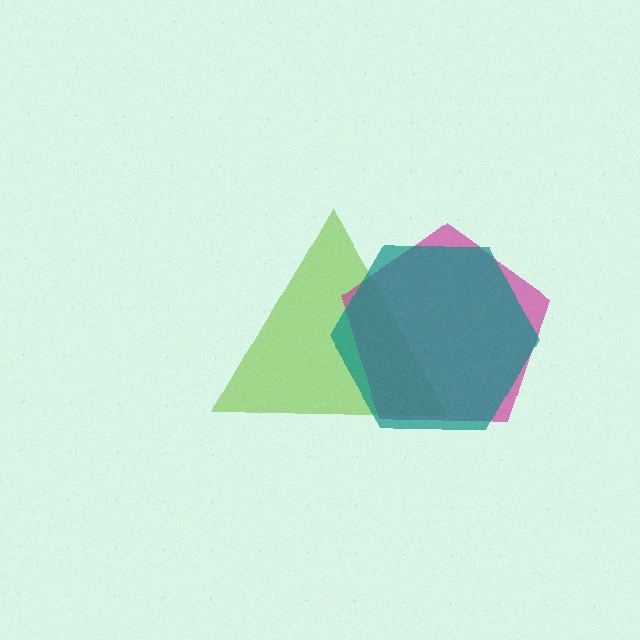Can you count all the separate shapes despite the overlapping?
Yes, there are 3 separate shapes.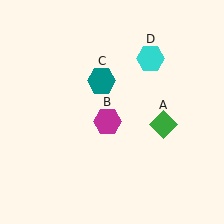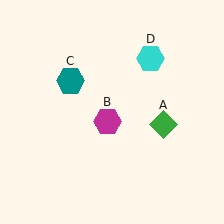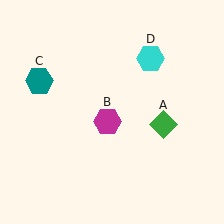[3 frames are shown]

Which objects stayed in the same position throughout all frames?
Green diamond (object A) and magenta hexagon (object B) and cyan hexagon (object D) remained stationary.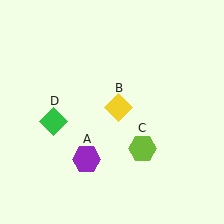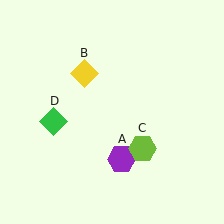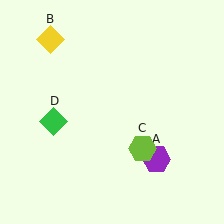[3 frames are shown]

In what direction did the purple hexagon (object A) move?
The purple hexagon (object A) moved right.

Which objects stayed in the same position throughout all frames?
Lime hexagon (object C) and green diamond (object D) remained stationary.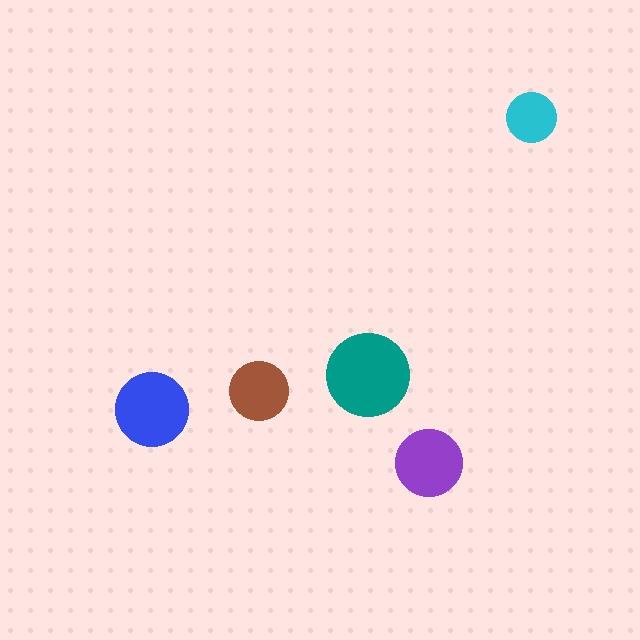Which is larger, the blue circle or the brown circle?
The blue one.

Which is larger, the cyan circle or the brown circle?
The brown one.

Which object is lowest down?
The purple circle is bottommost.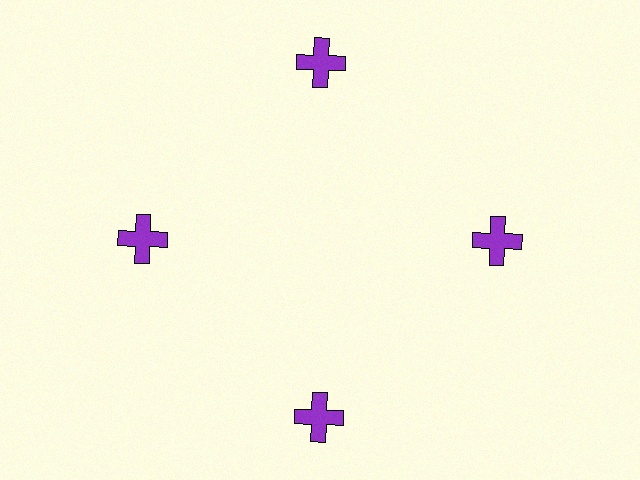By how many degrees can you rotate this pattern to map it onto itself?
The pattern maps onto itself every 90 degrees of rotation.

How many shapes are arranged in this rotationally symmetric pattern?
There are 4 shapes, arranged in 4 groups of 1.